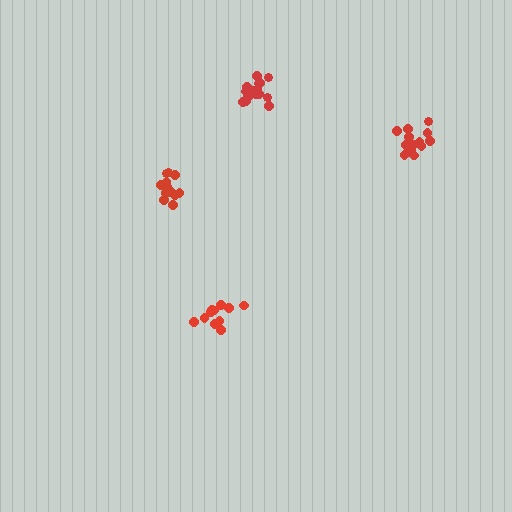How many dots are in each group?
Group 1: 11 dots, Group 2: 13 dots, Group 3: 12 dots, Group 4: 15 dots (51 total).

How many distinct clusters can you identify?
There are 4 distinct clusters.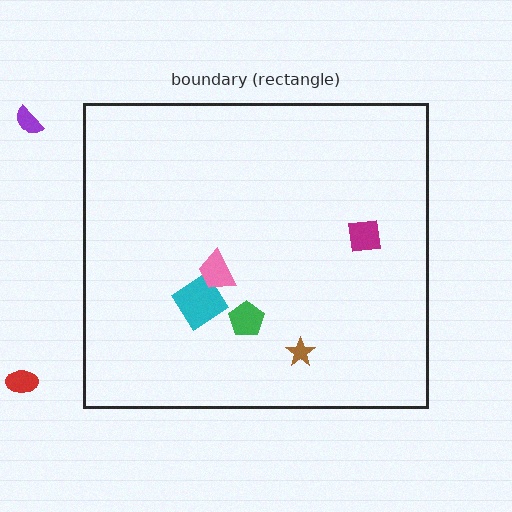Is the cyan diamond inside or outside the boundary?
Inside.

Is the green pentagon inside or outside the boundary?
Inside.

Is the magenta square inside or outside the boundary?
Inside.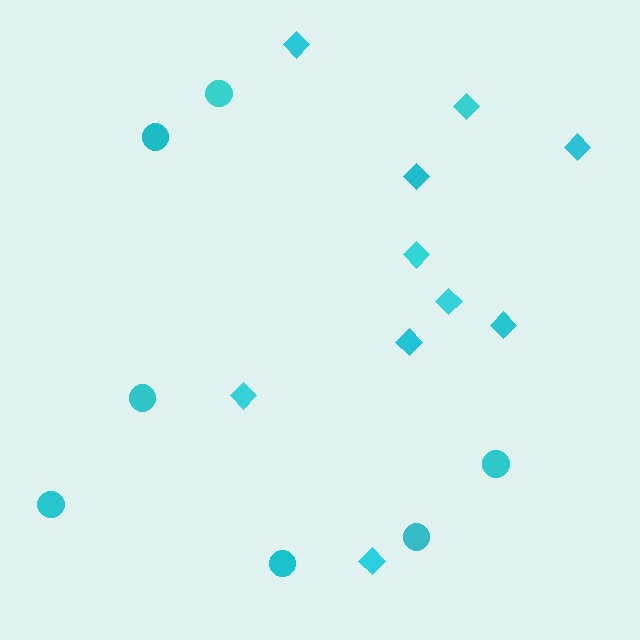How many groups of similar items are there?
There are 2 groups: one group of diamonds (10) and one group of circles (7).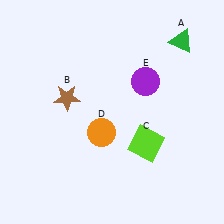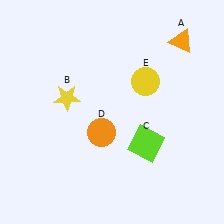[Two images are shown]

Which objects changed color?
A changed from green to orange. B changed from brown to yellow. E changed from purple to yellow.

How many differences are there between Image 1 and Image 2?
There are 3 differences between the two images.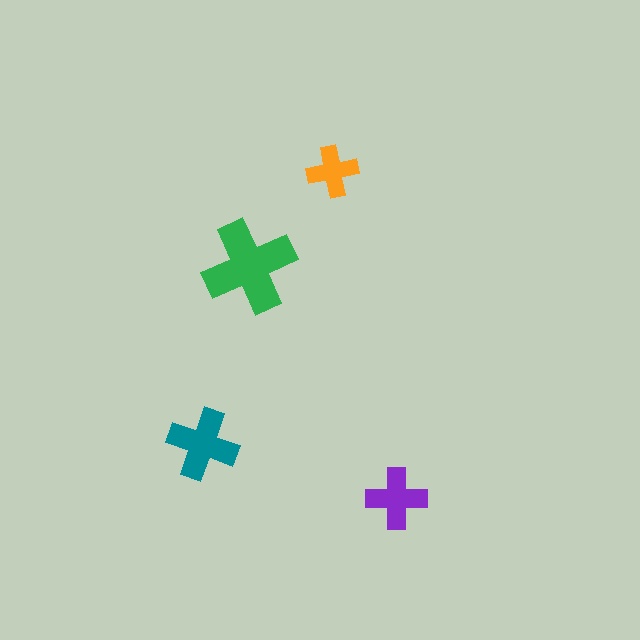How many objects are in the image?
There are 4 objects in the image.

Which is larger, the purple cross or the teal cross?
The teal one.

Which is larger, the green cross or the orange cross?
The green one.